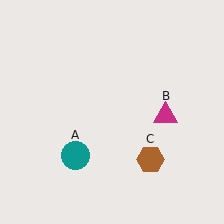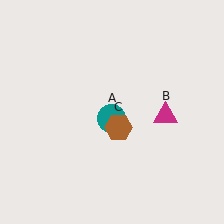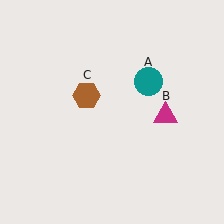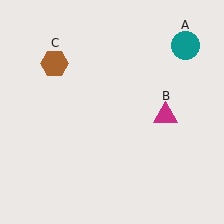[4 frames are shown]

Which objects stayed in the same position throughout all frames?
Magenta triangle (object B) remained stationary.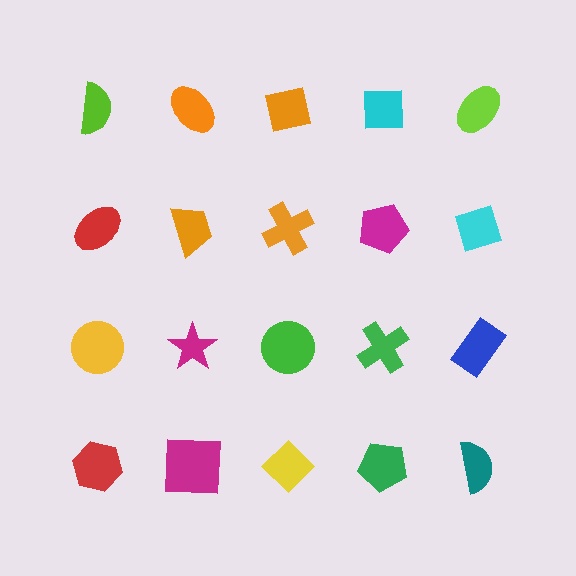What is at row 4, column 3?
A yellow diamond.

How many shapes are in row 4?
5 shapes.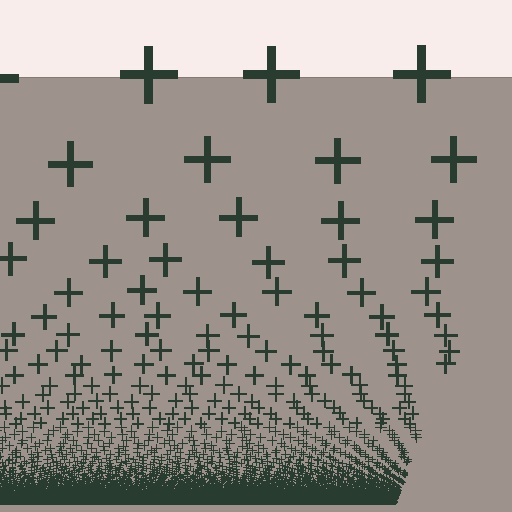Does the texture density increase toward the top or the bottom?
Density increases toward the bottom.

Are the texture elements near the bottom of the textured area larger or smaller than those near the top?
Smaller. The gradient is inverted — elements near the bottom are smaller and denser.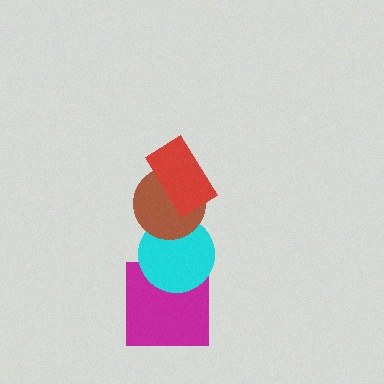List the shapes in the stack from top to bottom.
From top to bottom: the red rectangle, the brown circle, the cyan circle, the magenta square.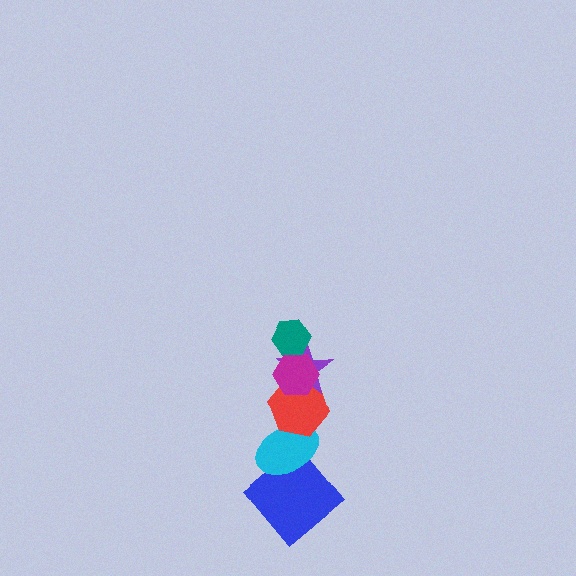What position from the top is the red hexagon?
The red hexagon is 4th from the top.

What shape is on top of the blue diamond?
The cyan ellipse is on top of the blue diamond.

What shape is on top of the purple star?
The magenta hexagon is on top of the purple star.